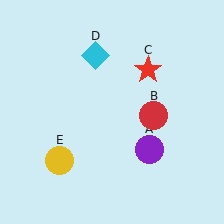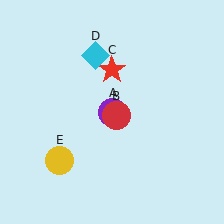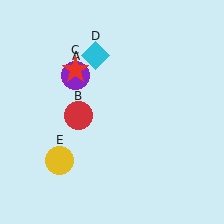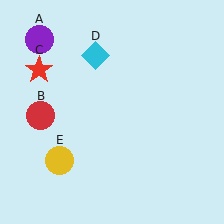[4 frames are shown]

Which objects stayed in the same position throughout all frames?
Cyan diamond (object D) and yellow circle (object E) remained stationary.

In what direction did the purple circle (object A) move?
The purple circle (object A) moved up and to the left.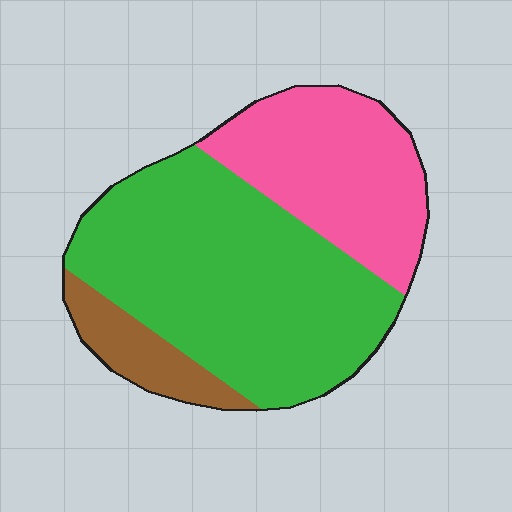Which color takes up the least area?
Brown, at roughly 10%.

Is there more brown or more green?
Green.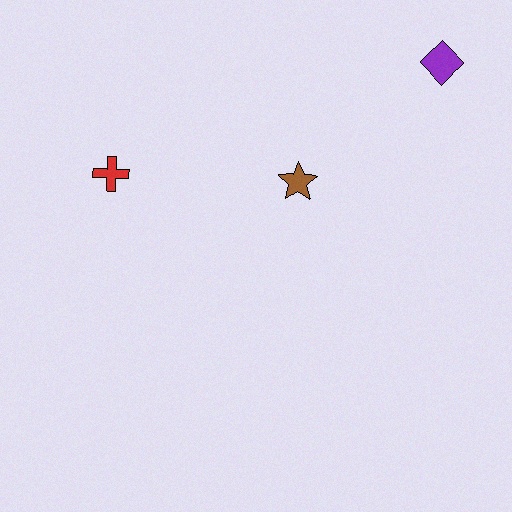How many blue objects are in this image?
There are no blue objects.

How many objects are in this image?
There are 3 objects.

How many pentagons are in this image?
There are no pentagons.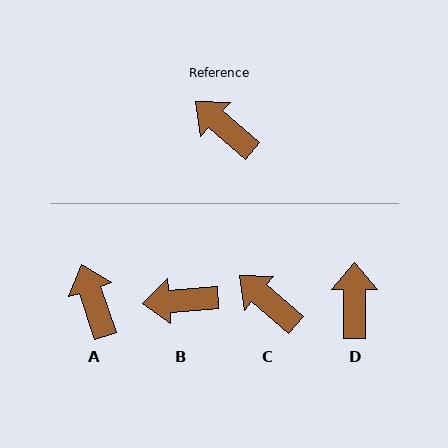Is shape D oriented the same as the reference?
No, it is off by about 49 degrees.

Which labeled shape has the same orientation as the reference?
C.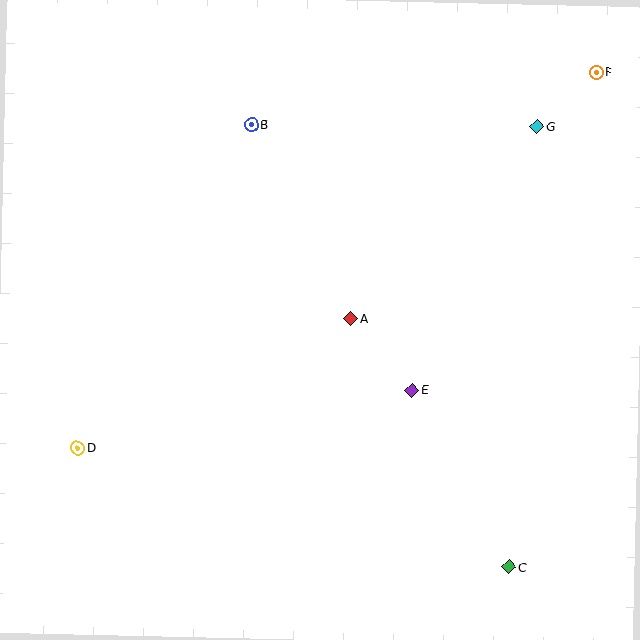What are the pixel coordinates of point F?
Point F is at (596, 73).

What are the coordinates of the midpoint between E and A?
The midpoint between E and A is at (382, 354).